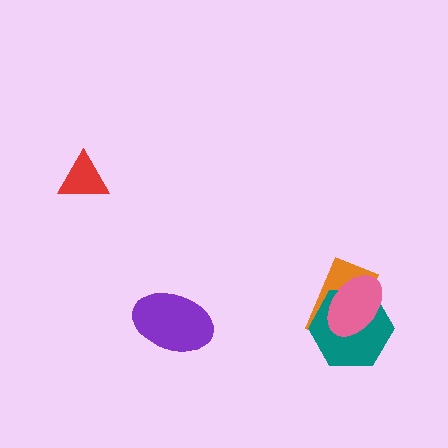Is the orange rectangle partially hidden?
Yes, it is partially covered by another shape.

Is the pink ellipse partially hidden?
No, no other shape covers it.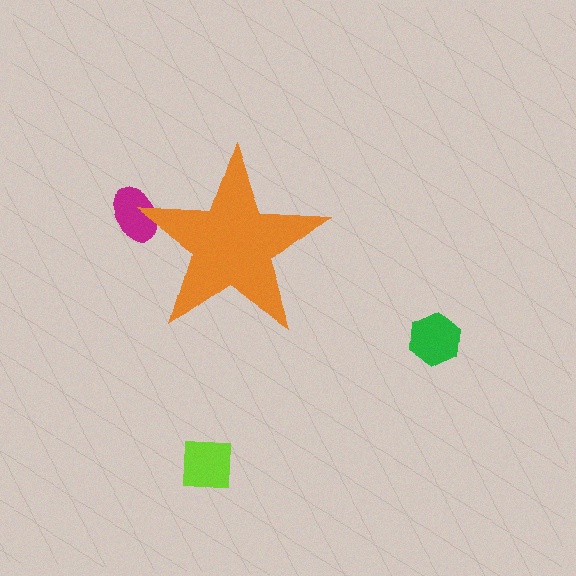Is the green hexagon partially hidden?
No, the green hexagon is fully visible.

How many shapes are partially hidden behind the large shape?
1 shape is partially hidden.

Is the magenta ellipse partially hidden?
Yes, the magenta ellipse is partially hidden behind the orange star.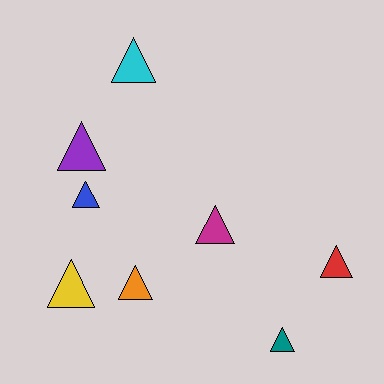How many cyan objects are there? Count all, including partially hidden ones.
There is 1 cyan object.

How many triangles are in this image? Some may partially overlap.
There are 8 triangles.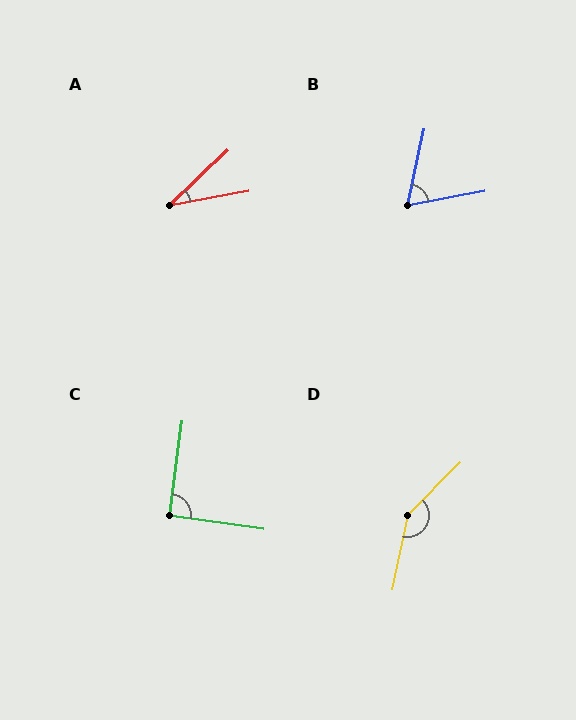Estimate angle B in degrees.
Approximately 67 degrees.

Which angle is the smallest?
A, at approximately 33 degrees.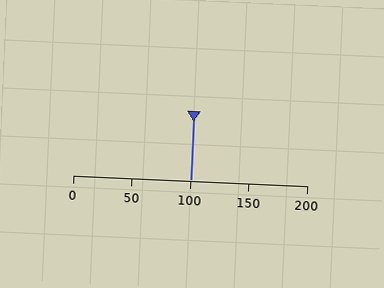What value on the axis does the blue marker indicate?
The marker indicates approximately 100.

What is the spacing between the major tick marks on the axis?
The major ticks are spaced 50 apart.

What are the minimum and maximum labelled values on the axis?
The axis runs from 0 to 200.